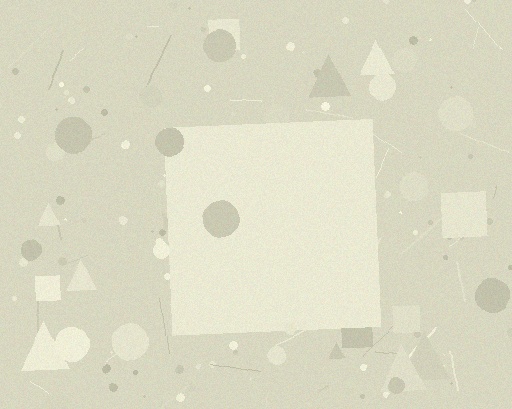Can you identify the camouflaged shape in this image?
The camouflaged shape is a square.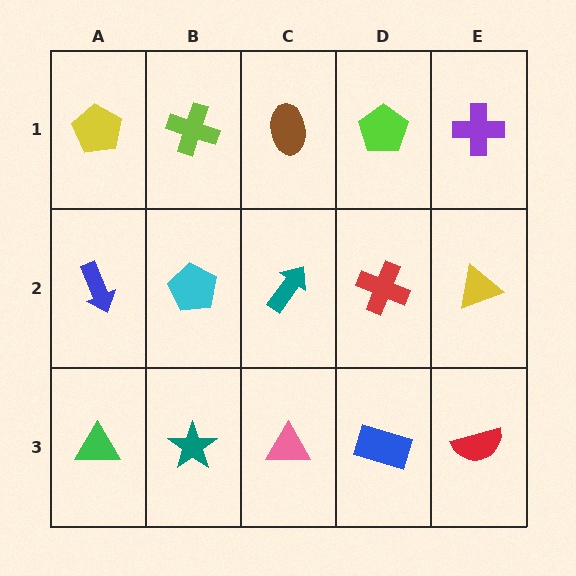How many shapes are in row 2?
5 shapes.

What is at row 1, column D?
A lime pentagon.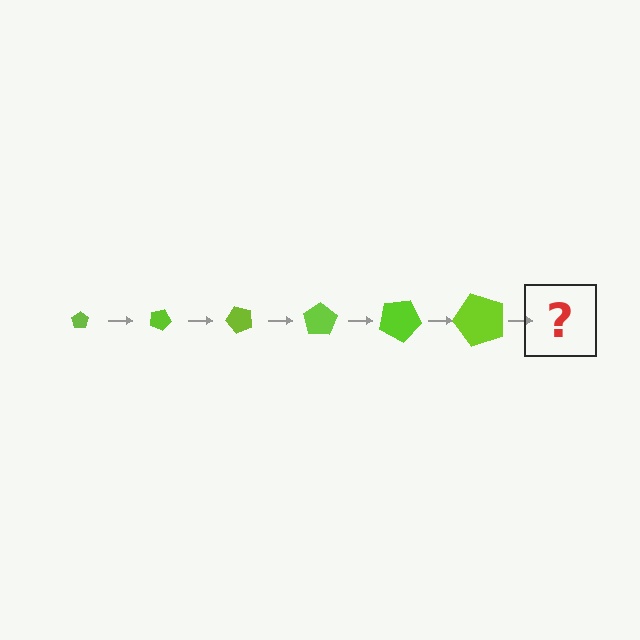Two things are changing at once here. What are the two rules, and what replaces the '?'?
The two rules are that the pentagon grows larger each step and it rotates 25 degrees each step. The '?' should be a pentagon, larger than the previous one and rotated 150 degrees from the start.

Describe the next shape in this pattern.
It should be a pentagon, larger than the previous one and rotated 150 degrees from the start.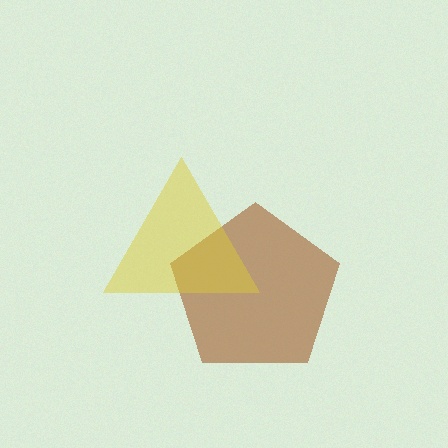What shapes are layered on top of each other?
The layered shapes are: a brown pentagon, a yellow triangle.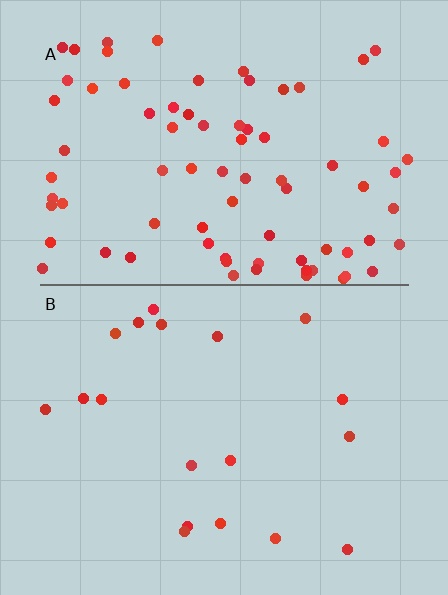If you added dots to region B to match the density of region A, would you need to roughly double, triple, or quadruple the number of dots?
Approximately quadruple.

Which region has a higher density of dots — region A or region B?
A (the top).